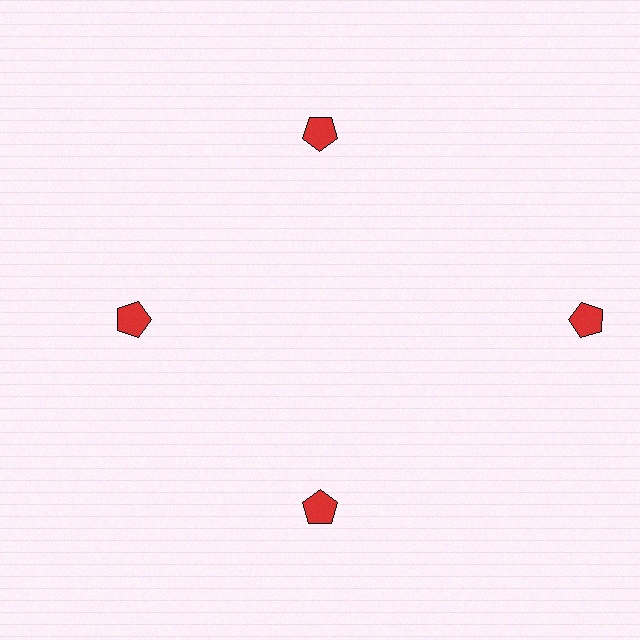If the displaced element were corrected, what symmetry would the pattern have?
It would have 4-fold rotational symmetry — the pattern would map onto itself every 90 degrees.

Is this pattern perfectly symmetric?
No. The 4 red pentagons are arranged in a ring, but one element near the 3 o'clock position is pushed outward from the center, breaking the 4-fold rotational symmetry.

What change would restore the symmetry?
The symmetry would be restored by moving it inward, back onto the ring so that all 4 pentagons sit at equal angles and equal distance from the center.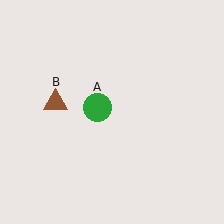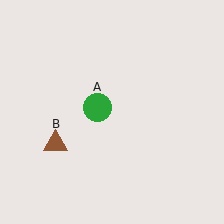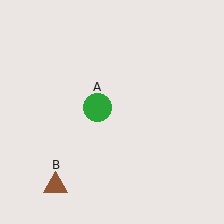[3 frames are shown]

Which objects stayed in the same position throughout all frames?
Green circle (object A) remained stationary.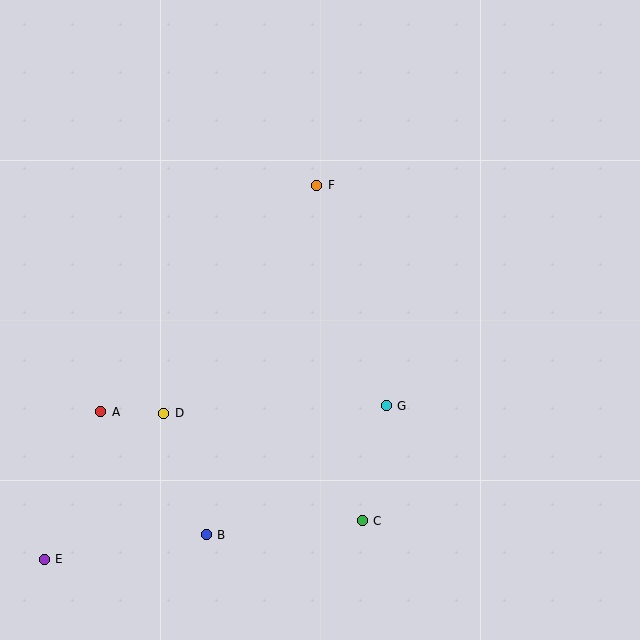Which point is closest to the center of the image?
Point G at (386, 406) is closest to the center.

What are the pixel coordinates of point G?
Point G is at (386, 406).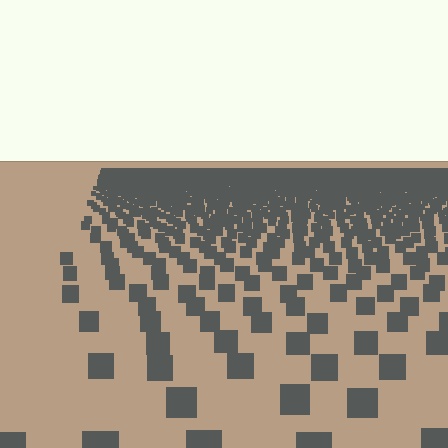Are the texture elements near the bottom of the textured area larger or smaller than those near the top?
Larger. Near the bottom, elements are closer to the viewer and appear at a bigger on-screen size.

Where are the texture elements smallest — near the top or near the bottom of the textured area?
Near the top.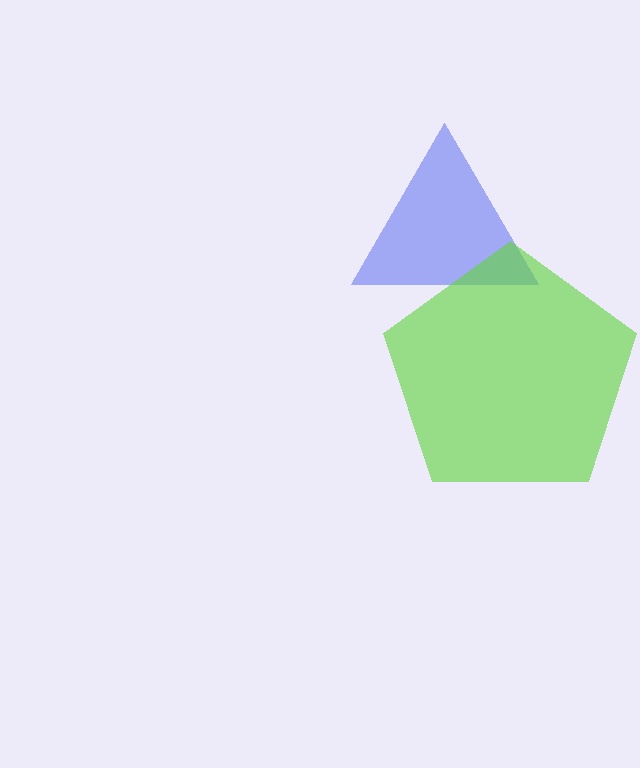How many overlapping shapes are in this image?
There are 2 overlapping shapes in the image.